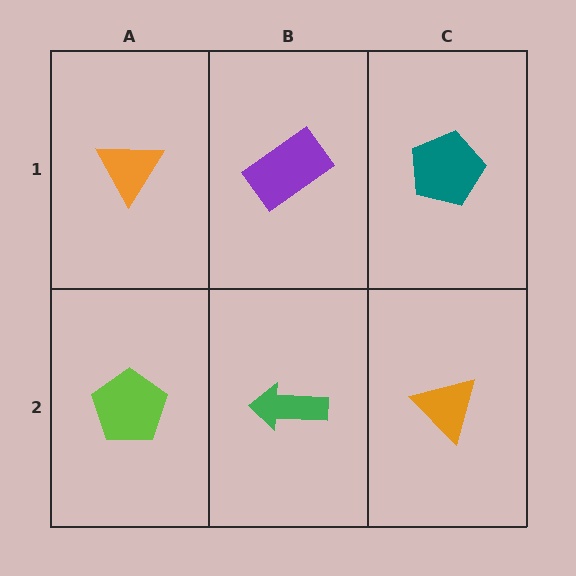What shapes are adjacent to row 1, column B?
A green arrow (row 2, column B), an orange triangle (row 1, column A), a teal pentagon (row 1, column C).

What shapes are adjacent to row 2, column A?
An orange triangle (row 1, column A), a green arrow (row 2, column B).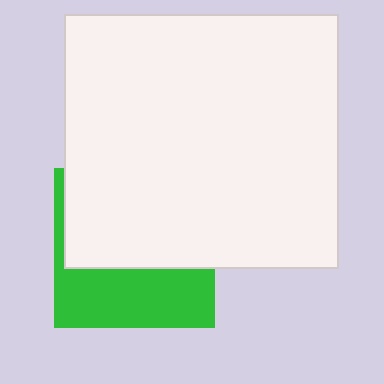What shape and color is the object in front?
The object in front is a white rectangle.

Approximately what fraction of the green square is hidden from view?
Roughly 60% of the green square is hidden behind the white rectangle.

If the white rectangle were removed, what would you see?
You would see the complete green square.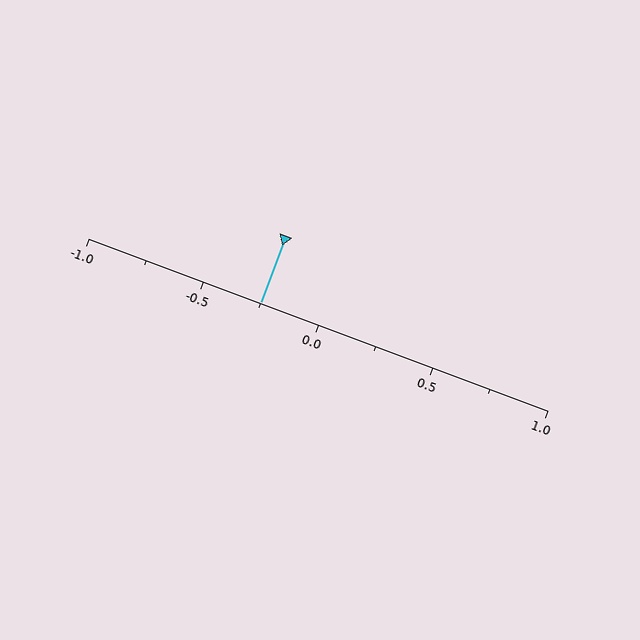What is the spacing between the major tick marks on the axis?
The major ticks are spaced 0.5 apart.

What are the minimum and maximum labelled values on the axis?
The axis runs from -1.0 to 1.0.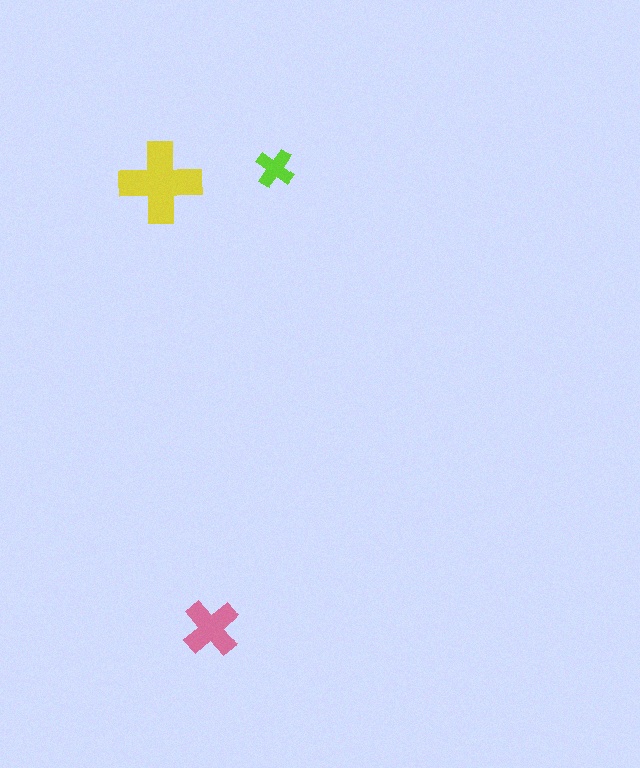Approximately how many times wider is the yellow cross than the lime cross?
About 2 times wider.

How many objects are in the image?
There are 3 objects in the image.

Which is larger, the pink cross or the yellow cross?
The yellow one.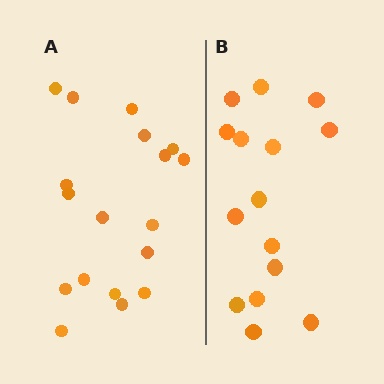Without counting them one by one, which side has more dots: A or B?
Region A (the left region) has more dots.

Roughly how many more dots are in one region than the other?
Region A has just a few more — roughly 2 or 3 more dots than region B.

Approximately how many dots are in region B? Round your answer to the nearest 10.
About 20 dots. (The exact count is 15, which rounds to 20.)